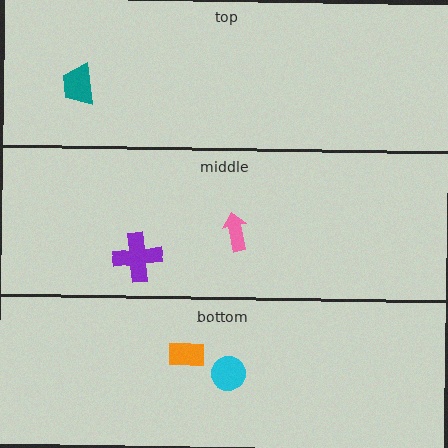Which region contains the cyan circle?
The bottom region.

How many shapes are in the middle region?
2.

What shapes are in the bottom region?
The orange rectangle, the cyan circle.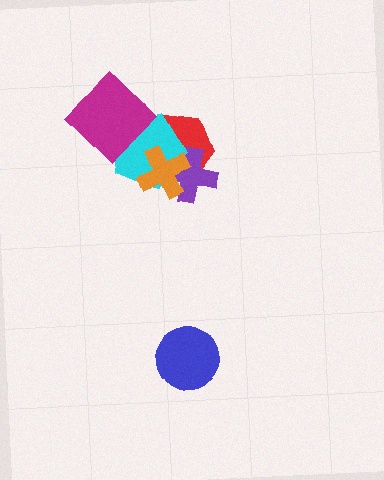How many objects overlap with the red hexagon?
3 objects overlap with the red hexagon.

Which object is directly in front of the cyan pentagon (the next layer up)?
The orange cross is directly in front of the cyan pentagon.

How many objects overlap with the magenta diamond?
1 object overlaps with the magenta diamond.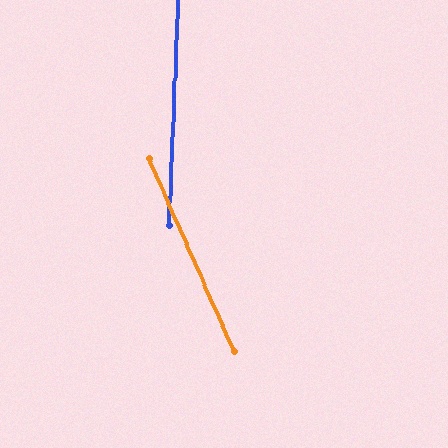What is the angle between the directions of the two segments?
Approximately 26 degrees.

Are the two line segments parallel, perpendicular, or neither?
Neither parallel nor perpendicular — they differ by about 26°.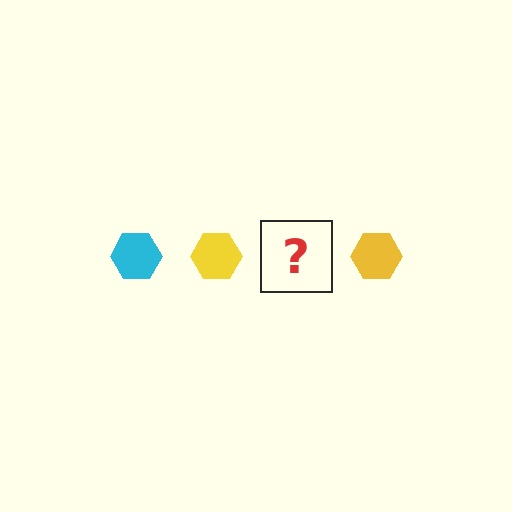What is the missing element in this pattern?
The missing element is a cyan hexagon.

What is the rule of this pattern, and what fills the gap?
The rule is that the pattern cycles through cyan, yellow hexagons. The gap should be filled with a cyan hexagon.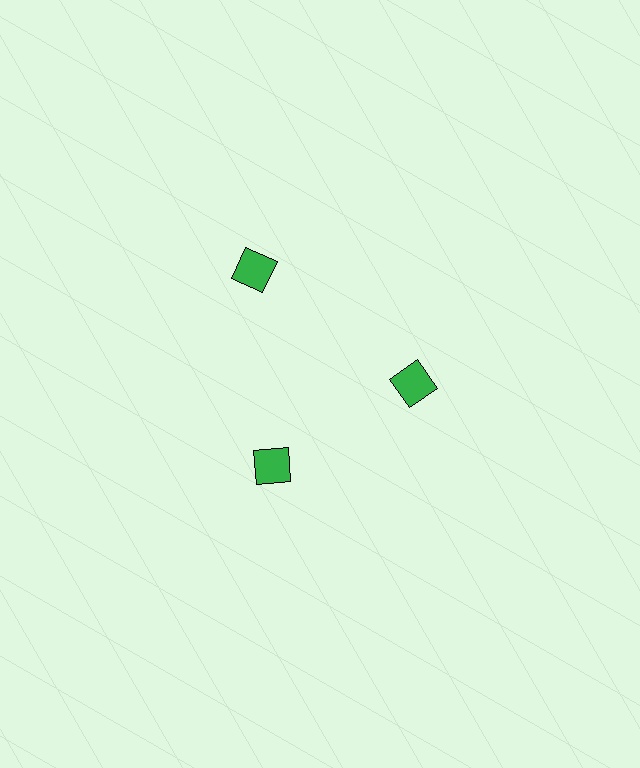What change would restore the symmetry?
The symmetry would be restored by moving it inward, back onto the ring so that all 3 squares sit at equal angles and equal distance from the center.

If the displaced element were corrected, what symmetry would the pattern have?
It would have 3-fold rotational symmetry — the pattern would map onto itself every 120 degrees.